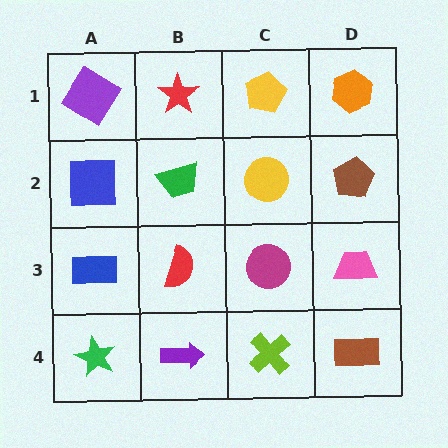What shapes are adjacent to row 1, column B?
A green trapezoid (row 2, column B), a purple diamond (row 1, column A), a yellow pentagon (row 1, column C).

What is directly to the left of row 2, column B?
A blue square.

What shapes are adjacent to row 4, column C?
A magenta circle (row 3, column C), a purple arrow (row 4, column B), a brown rectangle (row 4, column D).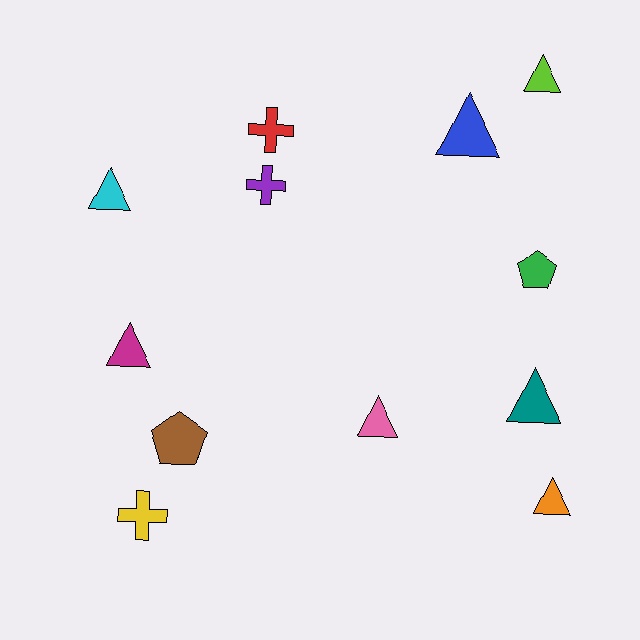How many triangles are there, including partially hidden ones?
There are 7 triangles.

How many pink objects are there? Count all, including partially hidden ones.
There is 1 pink object.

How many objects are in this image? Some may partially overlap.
There are 12 objects.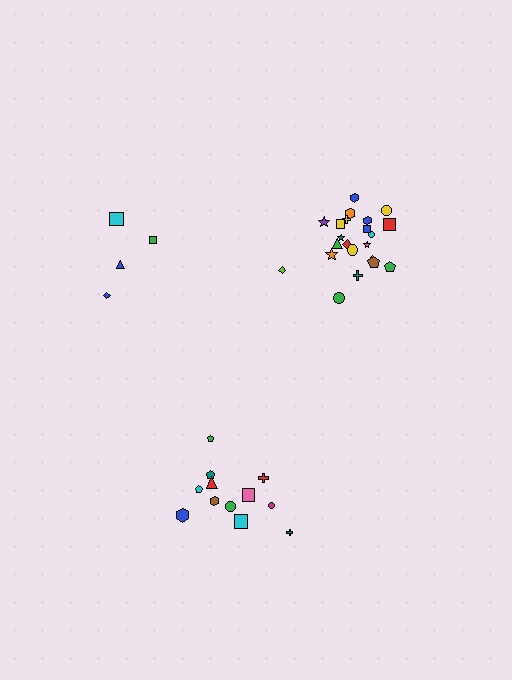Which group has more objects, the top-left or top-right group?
The top-right group.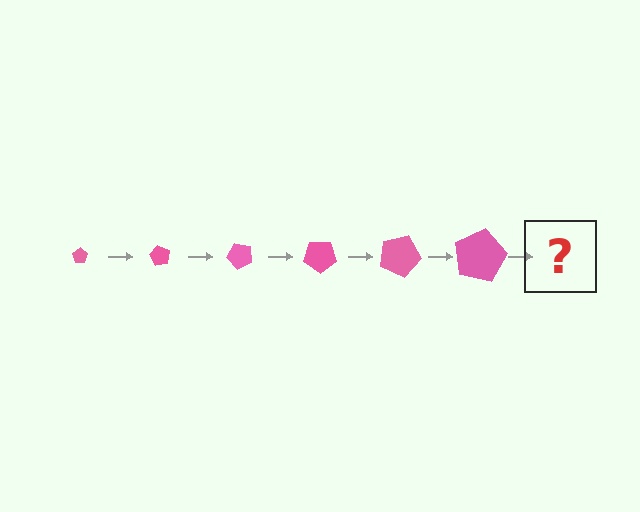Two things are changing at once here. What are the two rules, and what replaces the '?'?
The two rules are that the pentagon grows larger each step and it rotates 60 degrees each step. The '?' should be a pentagon, larger than the previous one and rotated 360 degrees from the start.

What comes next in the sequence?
The next element should be a pentagon, larger than the previous one and rotated 360 degrees from the start.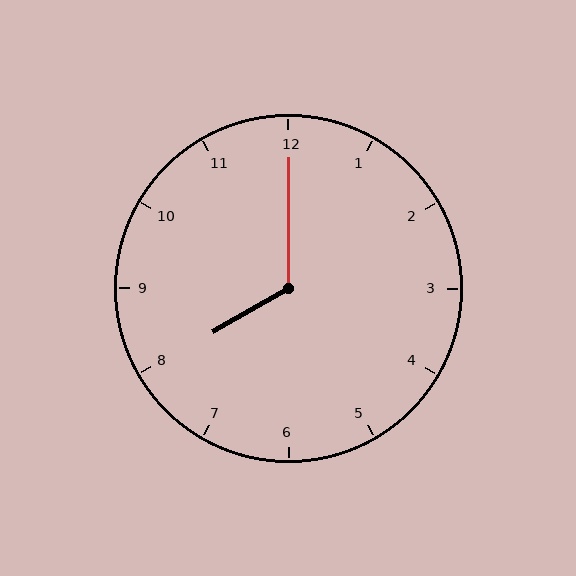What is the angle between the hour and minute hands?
Approximately 120 degrees.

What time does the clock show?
8:00.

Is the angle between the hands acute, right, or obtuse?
It is obtuse.